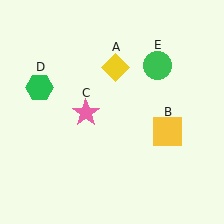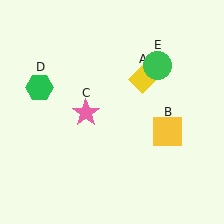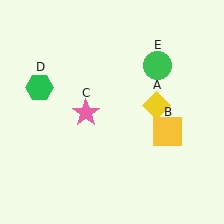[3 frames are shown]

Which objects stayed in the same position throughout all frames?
Yellow square (object B) and pink star (object C) and green hexagon (object D) and green circle (object E) remained stationary.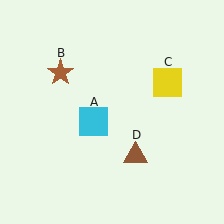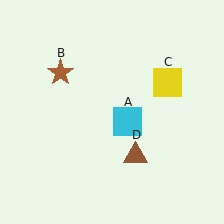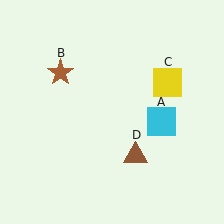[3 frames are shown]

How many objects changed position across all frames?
1 object changed position: cyan square (object A).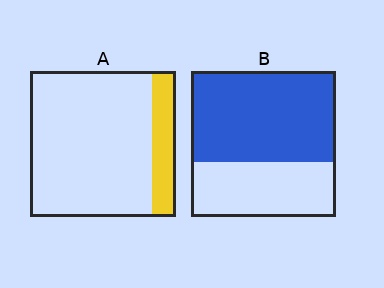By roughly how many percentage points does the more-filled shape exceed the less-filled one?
By roughly 45 percentage points (B over A).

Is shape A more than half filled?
No.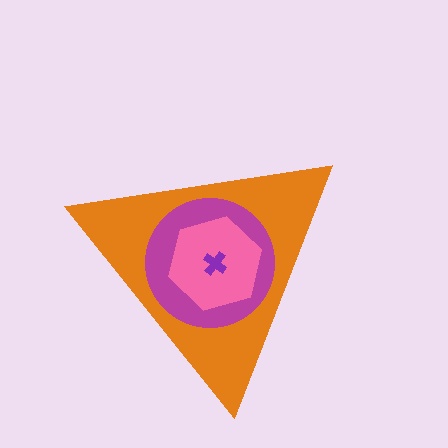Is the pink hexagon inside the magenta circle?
Yes.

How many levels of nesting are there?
4.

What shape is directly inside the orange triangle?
The magenta circle.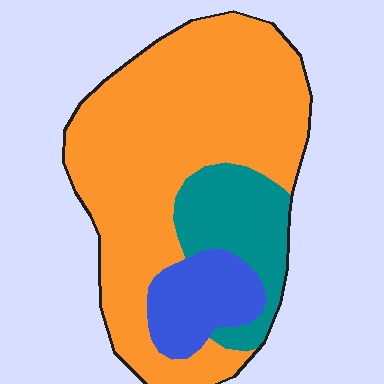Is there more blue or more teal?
Teal.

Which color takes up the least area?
Blue, at roughly 15%.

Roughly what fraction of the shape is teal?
Teal covers 18% of the shape.